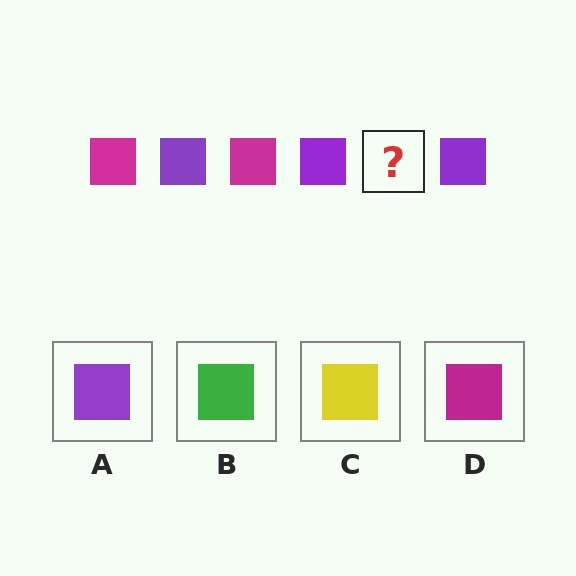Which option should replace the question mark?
Option D.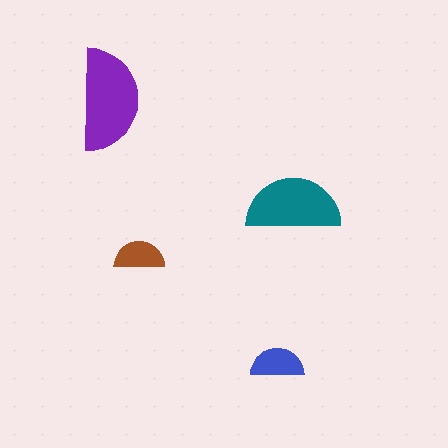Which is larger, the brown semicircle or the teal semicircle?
The teal one.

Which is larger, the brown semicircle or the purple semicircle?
The purple one.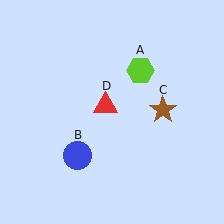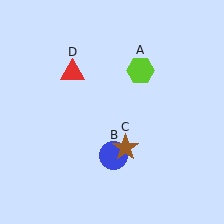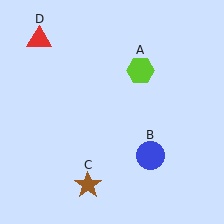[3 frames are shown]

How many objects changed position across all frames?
3 objects changed position: blue circle (object B), brown star (object C), red triangle (object D).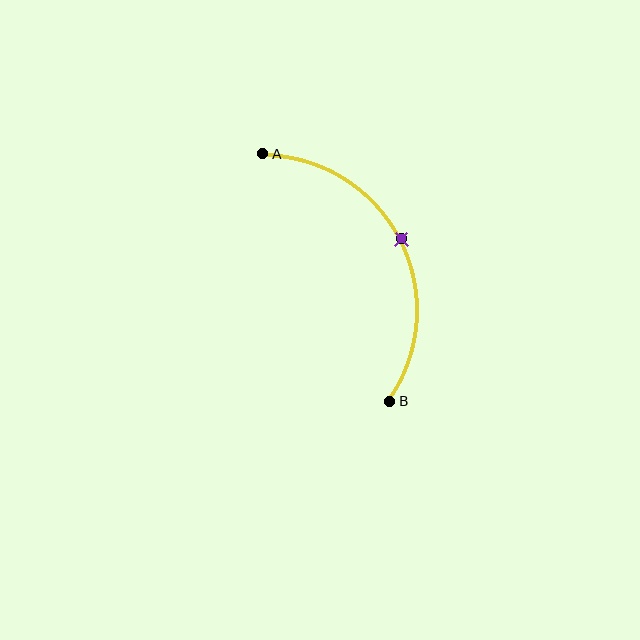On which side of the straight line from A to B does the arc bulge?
The arc bulges to the right of the straight line connecting A and B.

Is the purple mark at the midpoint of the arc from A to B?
Yes. The purple mark lies on the arc at equal arc-length from both A and B — it is the arc midpoint.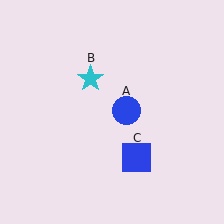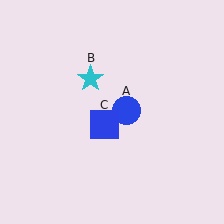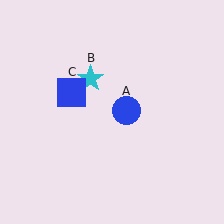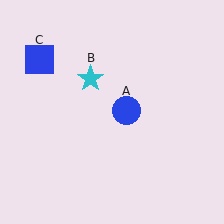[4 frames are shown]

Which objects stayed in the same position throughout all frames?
Blue circle (object A) and cyan star (object B) remained stationary.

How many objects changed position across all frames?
1 object changed position: blue square (object C).